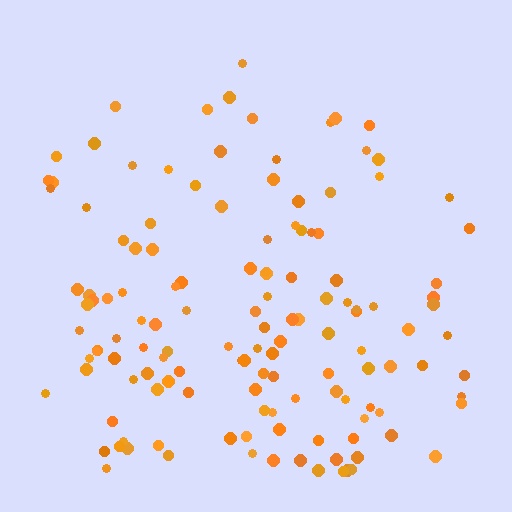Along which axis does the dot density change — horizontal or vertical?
Vertical.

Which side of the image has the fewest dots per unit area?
The top.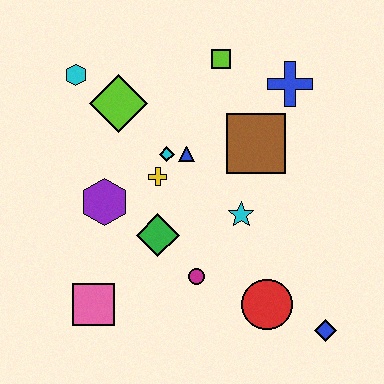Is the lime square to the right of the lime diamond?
Yes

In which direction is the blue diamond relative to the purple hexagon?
The blue diamond is to the right of the purple hexagon.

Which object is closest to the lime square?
The blue cross is closest to the lime square.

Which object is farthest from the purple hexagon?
The blue diamond is farthest from the purple hexagon.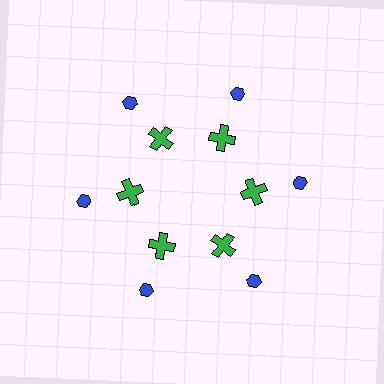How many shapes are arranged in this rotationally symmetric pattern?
There are 12 shapes, arranged in 6 groups of 2.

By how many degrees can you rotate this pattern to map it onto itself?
The pattern maps onto itself every 60 degrees of rotation.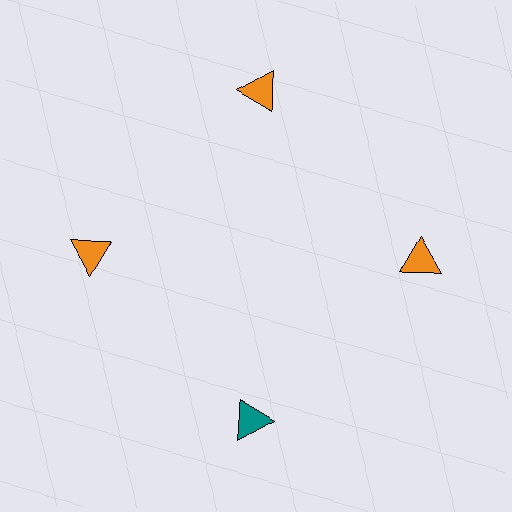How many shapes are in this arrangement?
There are 4 shapes arranged in a ring pattern.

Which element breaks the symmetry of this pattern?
The teal triangle at roughly the 6 o'clock position breaks the symmetry. All other shapes are orange triangles.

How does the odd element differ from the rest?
It has a different color: teal instead of orange.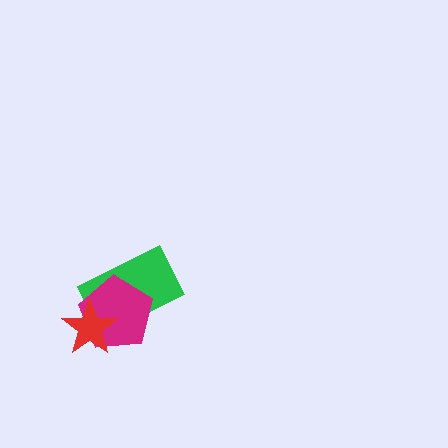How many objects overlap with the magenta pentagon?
2 objects overlap with the magenta pentagon.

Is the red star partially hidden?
No, no other shape covers it.